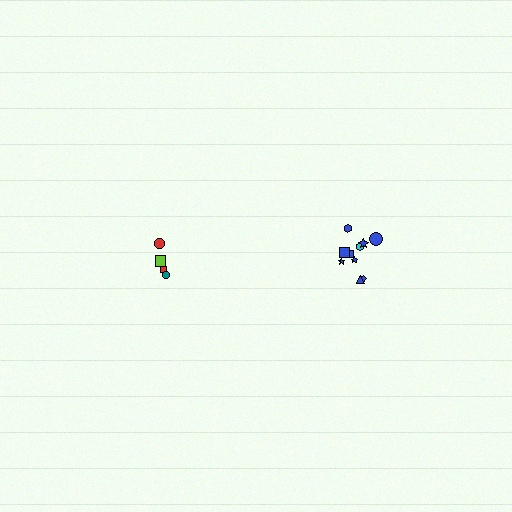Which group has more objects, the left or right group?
The right group.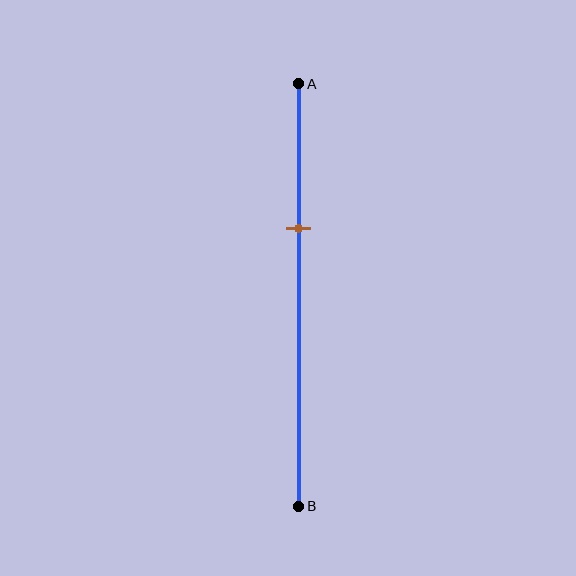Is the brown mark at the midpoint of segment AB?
No, the mark is at about 35% from A, not at the 50% midpoint.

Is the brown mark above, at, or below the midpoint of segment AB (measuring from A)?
The brown mark is above the midpoint of segment AB.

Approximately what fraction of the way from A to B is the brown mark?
The brown mark is approximately 35% of the way from A to B.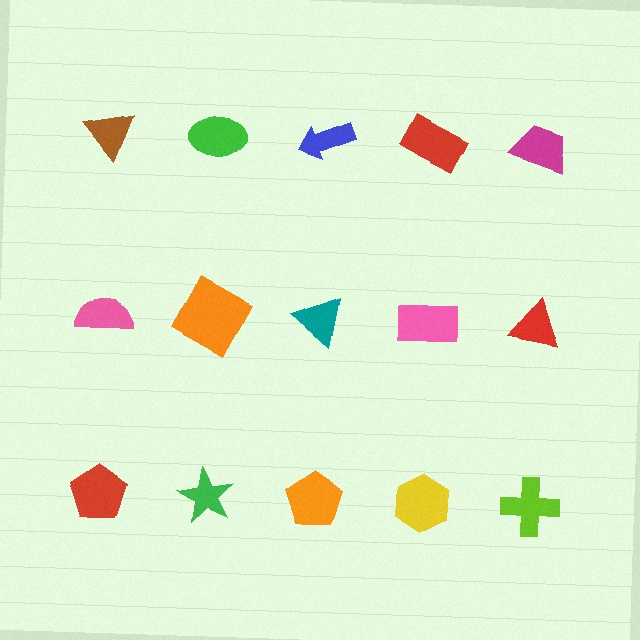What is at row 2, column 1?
A pink semicircle.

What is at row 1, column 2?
A green ellipse.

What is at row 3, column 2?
A green star.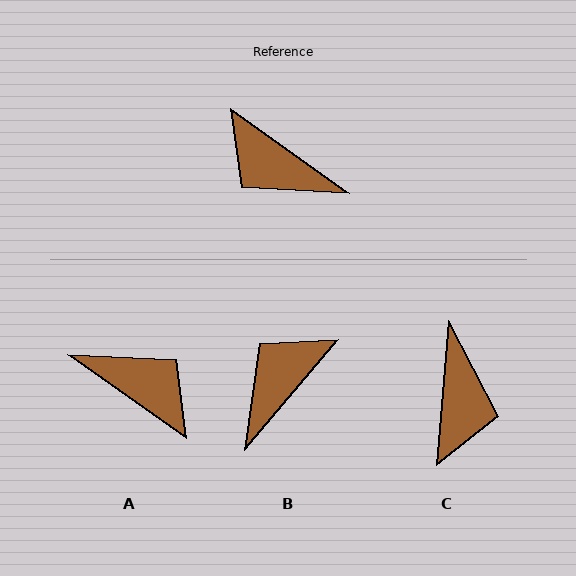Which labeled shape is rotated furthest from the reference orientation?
A, about 180 degrees away.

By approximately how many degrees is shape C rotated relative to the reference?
Approximately 121 degrees counter-clockwise.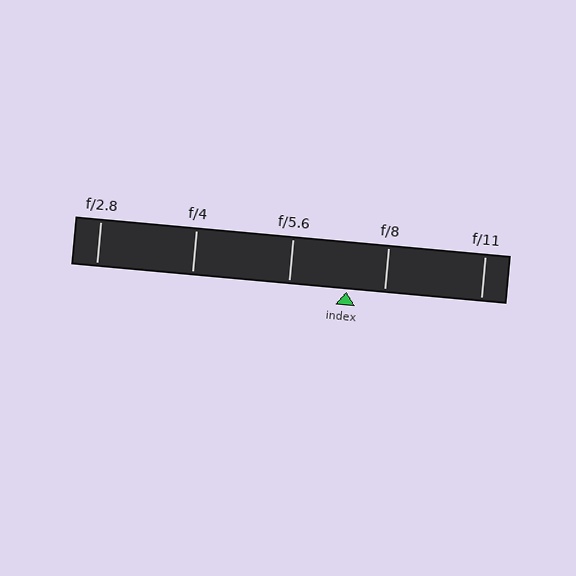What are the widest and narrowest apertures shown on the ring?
The widest aperture shown is f/2.8 and the narrowest is f/11.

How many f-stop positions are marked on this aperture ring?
There are 5 f-stop positions marked.